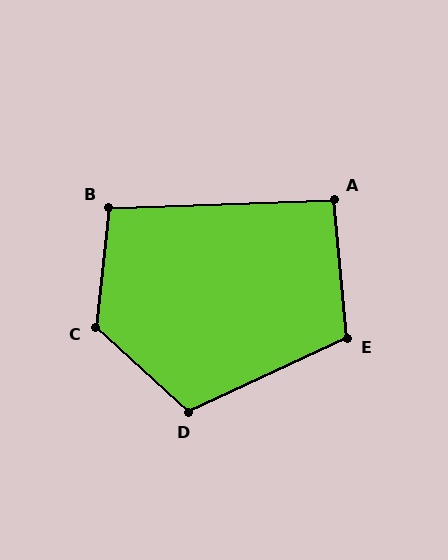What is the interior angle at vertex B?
Approximately 98 degrees (obtuse).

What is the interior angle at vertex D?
Approximately 113 degrees (obtuse).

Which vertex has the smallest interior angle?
A, at approximately 93 degrees.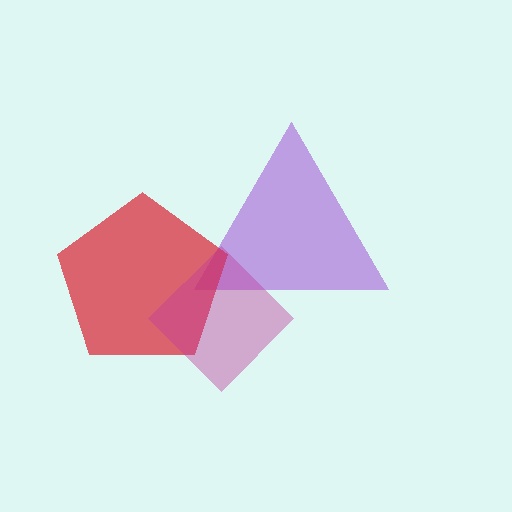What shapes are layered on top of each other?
The layered shapes are: a purple triangle, a red pentagon, a magenta diamond.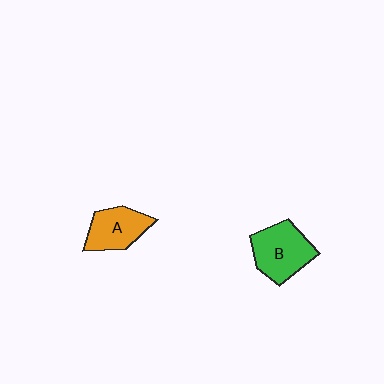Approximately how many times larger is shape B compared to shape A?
Approximately 1.2 times.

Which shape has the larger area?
Shape B (green).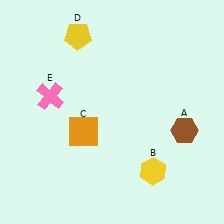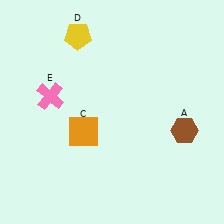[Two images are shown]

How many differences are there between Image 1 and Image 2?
There is 1 difference between the two images.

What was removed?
The yellow hexagon (B) was removed in Image 2.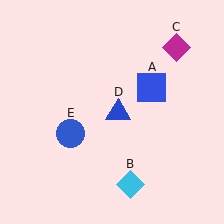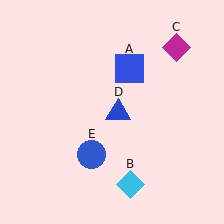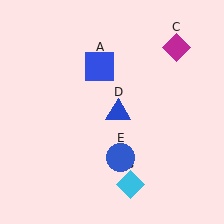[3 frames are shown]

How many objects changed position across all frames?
2 objects changed position: blue square (object A), blue circle (object E).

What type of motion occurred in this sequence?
The blue square (object A), blue circle (object E) rotated counterclockwise around the center of the scene.